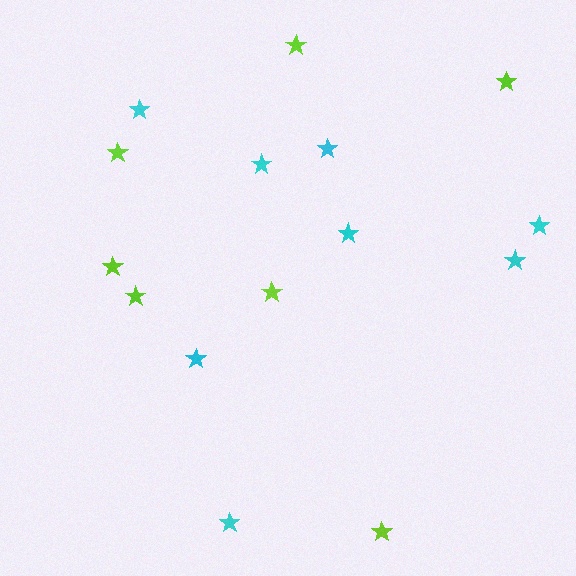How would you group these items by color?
There are 2 groups: one group of cyan stars (8) and one group of lime stars (7).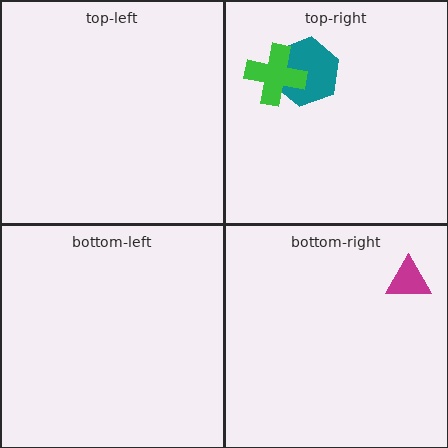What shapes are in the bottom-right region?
The magenta triangle.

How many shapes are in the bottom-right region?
1.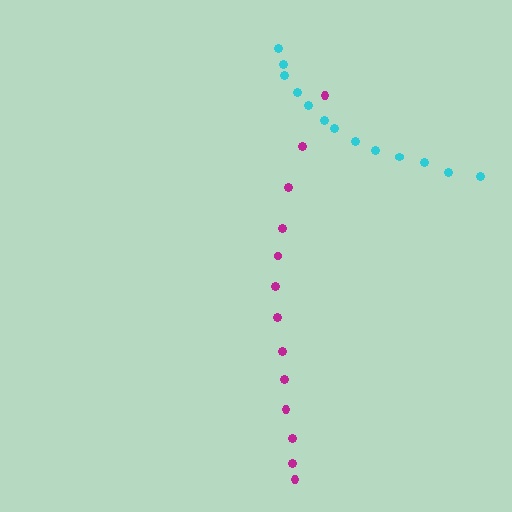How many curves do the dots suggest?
There are 2 distinct paths.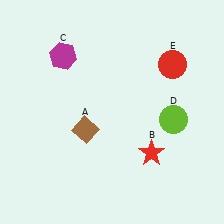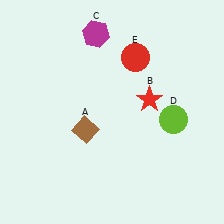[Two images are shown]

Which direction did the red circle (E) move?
The red circle (E) moved left.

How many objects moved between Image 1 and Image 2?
3 objects moved between the two images.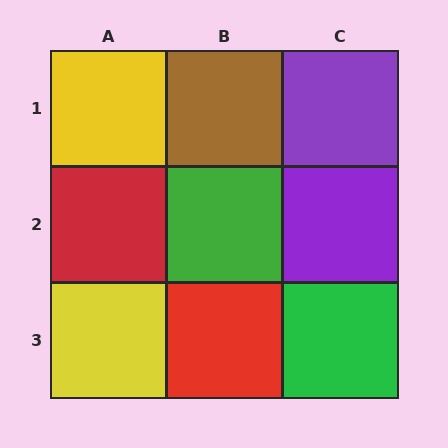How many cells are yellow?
2 cells are yellow.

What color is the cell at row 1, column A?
Yellow.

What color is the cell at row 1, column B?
Brown.